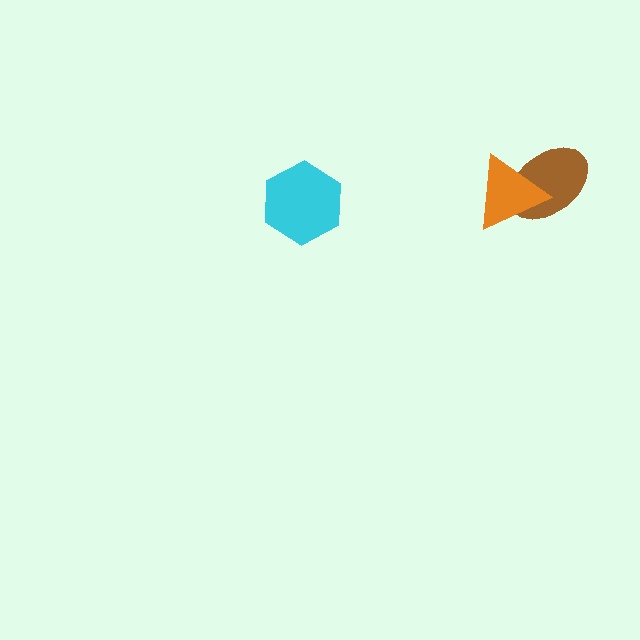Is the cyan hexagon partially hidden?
No, no other shape covers it.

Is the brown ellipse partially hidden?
Yes, it is partially covered by another shape.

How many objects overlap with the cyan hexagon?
0 objects overlap with the cyan hexagon.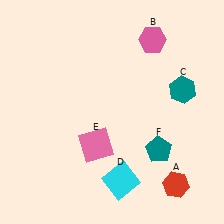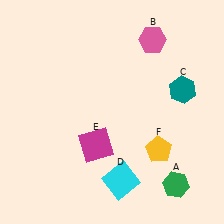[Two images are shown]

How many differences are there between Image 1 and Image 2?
There are 3 differences between the two images.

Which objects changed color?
A changed from red to green. E changed from pink to magenta. F changed from teal to yellow.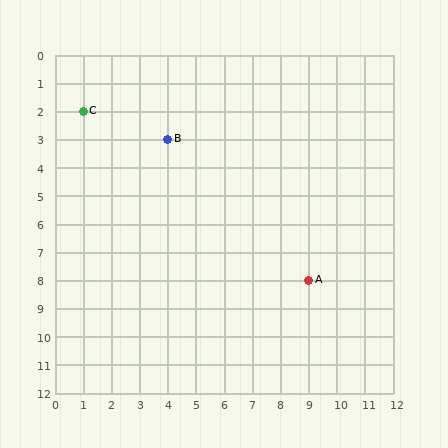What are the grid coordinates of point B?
Point B is at grid coordinates (4, 3).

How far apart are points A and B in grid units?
Points A and B are 5 columns and 5 rows apart (about 7.1 grid units diagonally).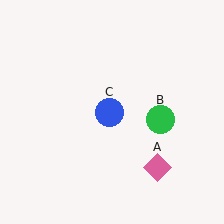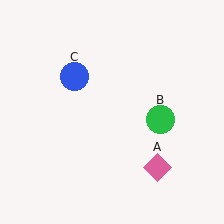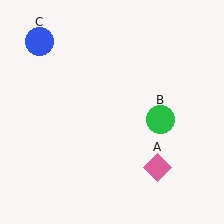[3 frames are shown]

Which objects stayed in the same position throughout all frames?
Pink diamond (object A) and green circle (object B) remained stationary.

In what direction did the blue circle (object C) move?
The blue circle (object C) moved up and to the left.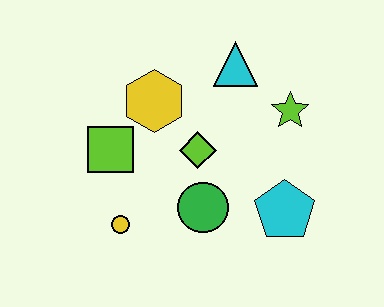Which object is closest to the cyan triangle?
The lime star is closest to the cyan triangle.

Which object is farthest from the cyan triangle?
The yellow circle is farthest from the cyan triangle.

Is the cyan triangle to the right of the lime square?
Yes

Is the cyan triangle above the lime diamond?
Yes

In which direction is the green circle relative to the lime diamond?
The green circle is below the lime diamond.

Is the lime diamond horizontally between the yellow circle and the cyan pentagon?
Yes